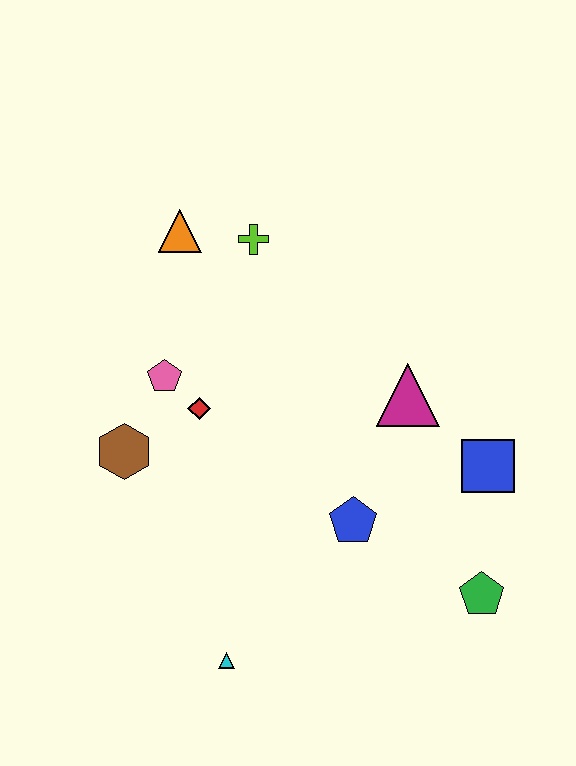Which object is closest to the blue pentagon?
The magenta triangle is closest to the blue pentagon.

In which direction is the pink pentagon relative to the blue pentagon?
The pink pentagon is to the left of the blue pentagon.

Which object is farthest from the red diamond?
The green pentagon is farthest from the red diamond.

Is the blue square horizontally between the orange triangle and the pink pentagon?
No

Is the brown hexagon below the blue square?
No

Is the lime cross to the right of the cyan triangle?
Yes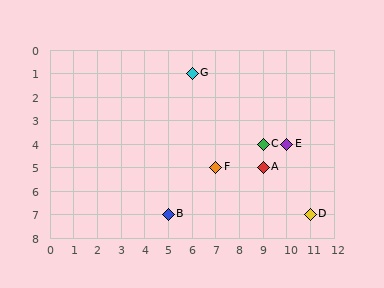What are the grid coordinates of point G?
Point G is at grid coordinates (6, 1).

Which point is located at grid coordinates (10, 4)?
Point E is at (10, 4).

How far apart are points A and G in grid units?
Points A and G are 3 columns and 4 rows apart (about 5.0 grid units diagonally).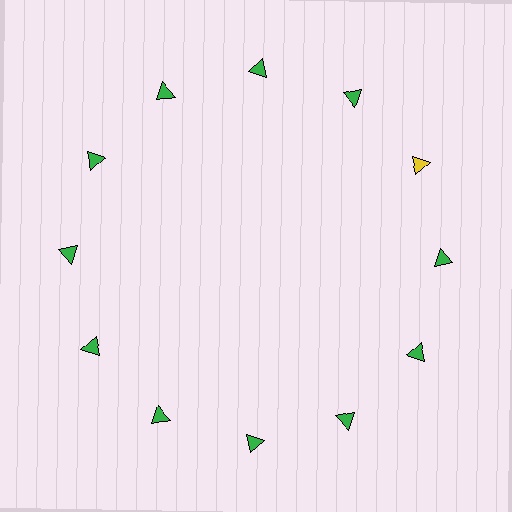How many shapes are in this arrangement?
There are 12 shapes arranged in a ring pattern.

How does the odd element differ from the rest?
It has a different color: yellow instead of green.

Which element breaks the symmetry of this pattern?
The yellow triangle at roughly the 2 o'clock position breaks the symmetry. All other shapes are green triangles.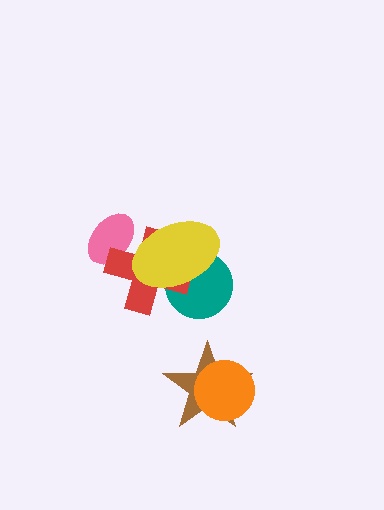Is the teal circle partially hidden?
Yes, it is partially covered by another shape.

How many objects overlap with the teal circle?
2 objects overlap with the teal circle.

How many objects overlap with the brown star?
1 object overlaps with the brown star.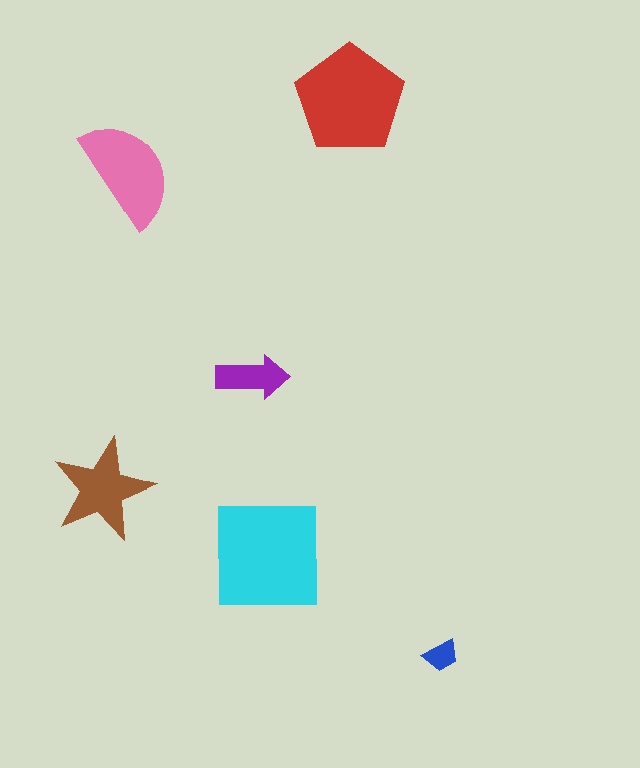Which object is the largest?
The cyan square.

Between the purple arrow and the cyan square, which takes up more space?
The cyan square.